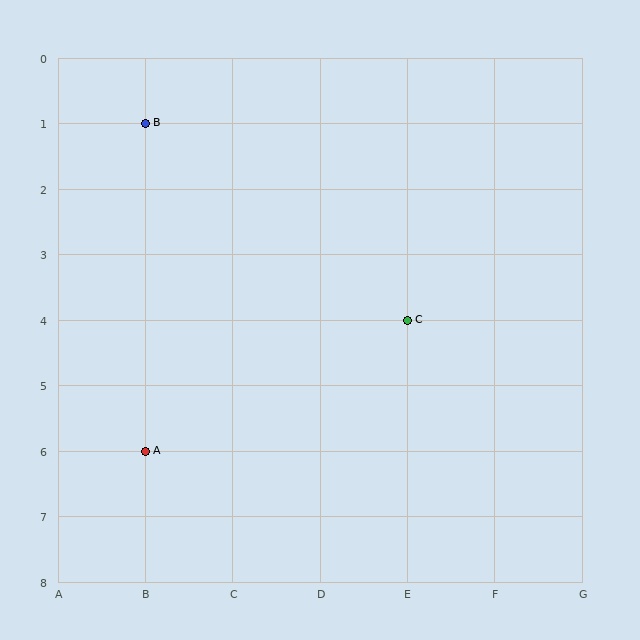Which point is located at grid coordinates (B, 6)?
Point A is at (B, 6).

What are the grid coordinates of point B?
Point B is at grid coordinates (B, 1).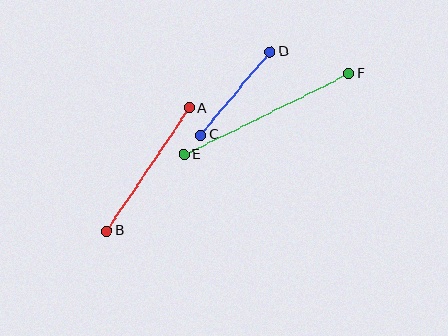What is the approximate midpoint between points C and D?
The midpoint is at approximately (235, 93) pixels.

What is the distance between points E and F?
The distance is approximately 184 pixels.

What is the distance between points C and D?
The distance is approximately 108 pixels.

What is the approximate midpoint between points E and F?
The midpoint is at approximately (266, 114) pixels.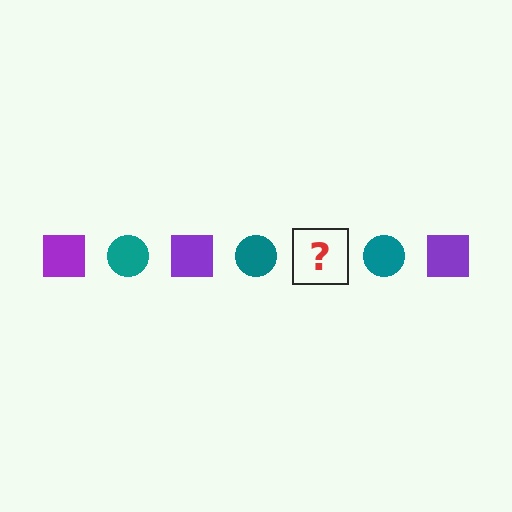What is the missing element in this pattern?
The missing element is a purple square.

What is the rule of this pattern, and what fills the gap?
The rule is that the pattern alternates between purple square and teal circle. The gap should be filled with a purple square.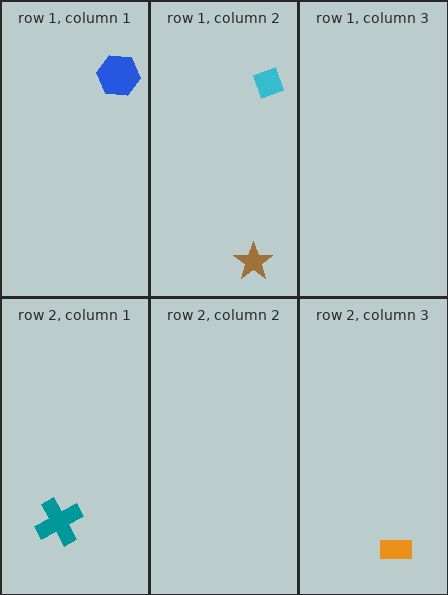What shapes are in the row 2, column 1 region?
The teal cross.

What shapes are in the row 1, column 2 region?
The cyan diamond, the brown star.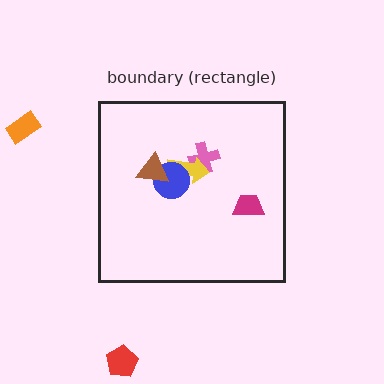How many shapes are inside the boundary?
5 inside, 2 outside.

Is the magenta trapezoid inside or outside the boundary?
Inside.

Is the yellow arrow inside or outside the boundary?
Inside.